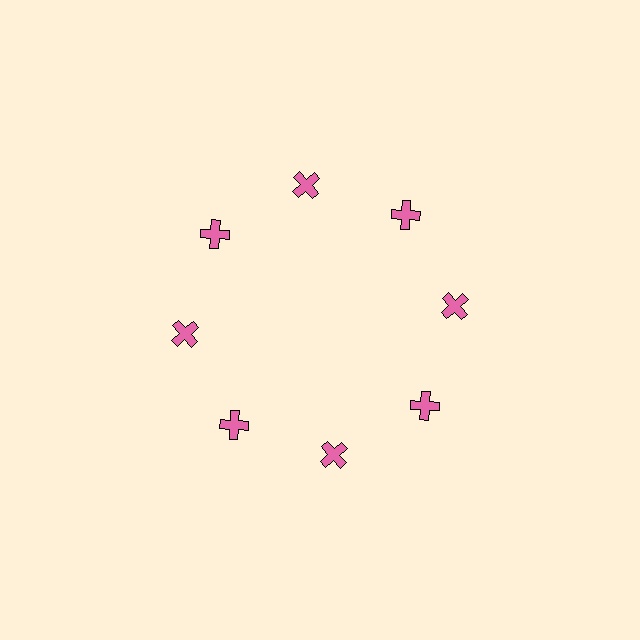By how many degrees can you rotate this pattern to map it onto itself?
The pattern maps onto itself every 45 degrees of rotation.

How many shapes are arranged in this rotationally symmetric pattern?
There are 8 shapes, arranged in 8 groups of 1.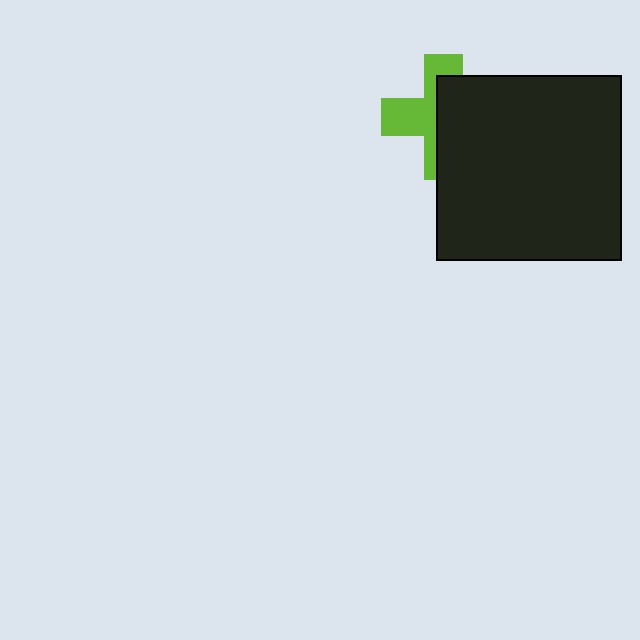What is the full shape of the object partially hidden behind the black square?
The partially hidden object is a lime cross.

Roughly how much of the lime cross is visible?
A small part of it is visible (roughly 45%).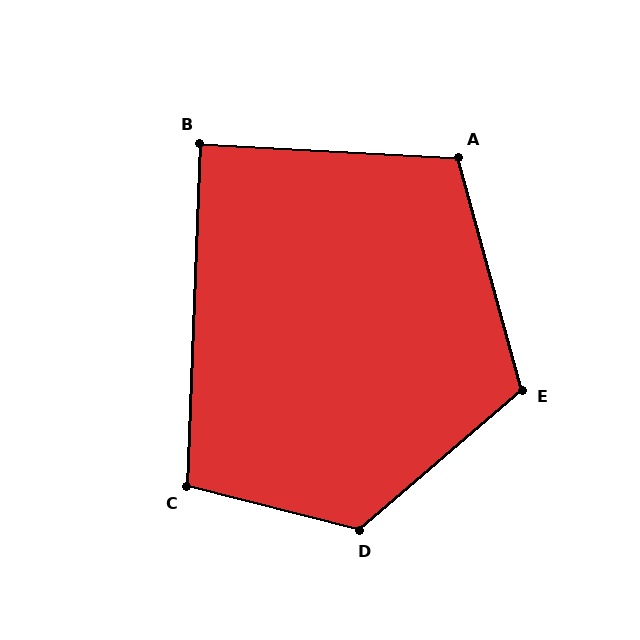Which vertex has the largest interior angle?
D, at approximately 125 degrees.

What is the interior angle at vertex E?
Approximately 116 degrees (obtuse).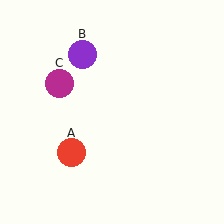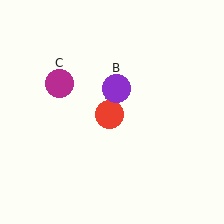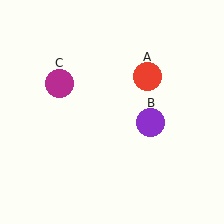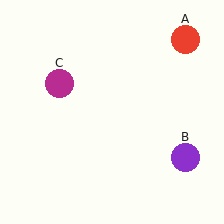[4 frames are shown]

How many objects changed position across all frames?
2 objects changed position: red circle (object A), purple circle (object B).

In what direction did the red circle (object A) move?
The red circle (object A) moved up and to the right.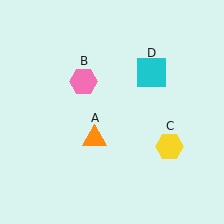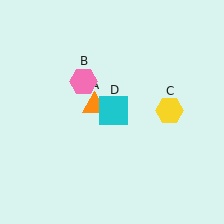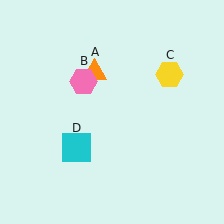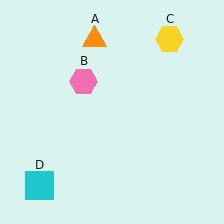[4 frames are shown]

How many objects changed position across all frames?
3 objects changed position: orange triangle (object A), yellow hexagon (object C), cyan square (object D).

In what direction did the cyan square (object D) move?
The cyan square (object D) moved down and to the left.